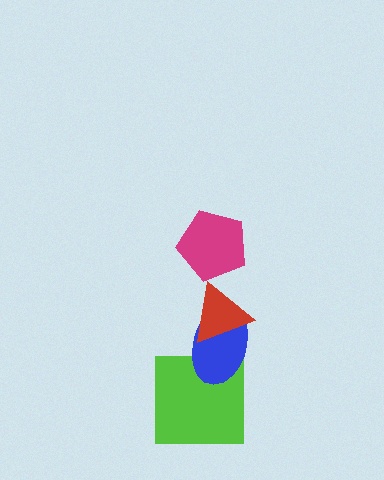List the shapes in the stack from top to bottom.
From top to bottom: the magenta pentagon, the red triangle, the blue ellipse, the lime square.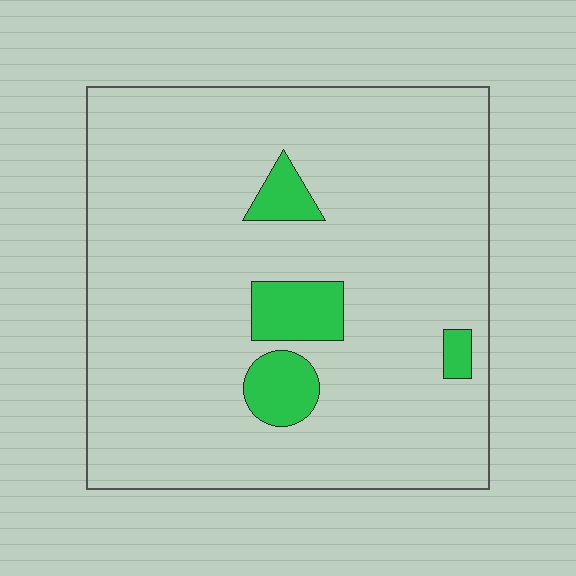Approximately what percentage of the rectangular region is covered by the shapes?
Approximately 10%.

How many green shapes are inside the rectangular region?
4.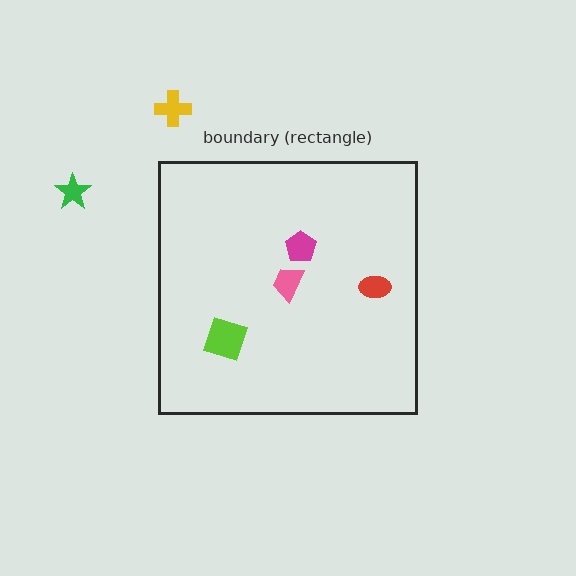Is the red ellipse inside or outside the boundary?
Inside.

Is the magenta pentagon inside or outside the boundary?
Inside.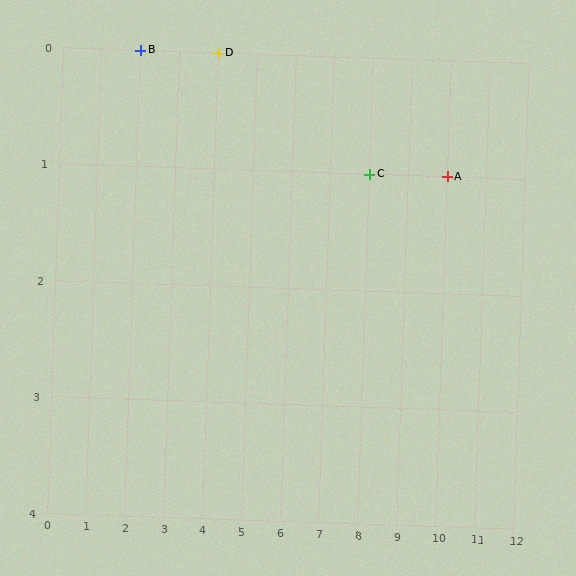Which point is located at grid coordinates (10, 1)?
Point A is at (10, 1).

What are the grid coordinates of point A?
Point A is at grid coordinates (10, 1).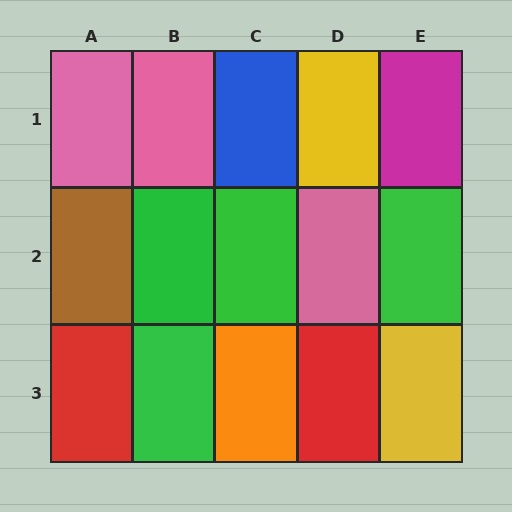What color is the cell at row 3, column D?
Red.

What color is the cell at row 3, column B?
Green.